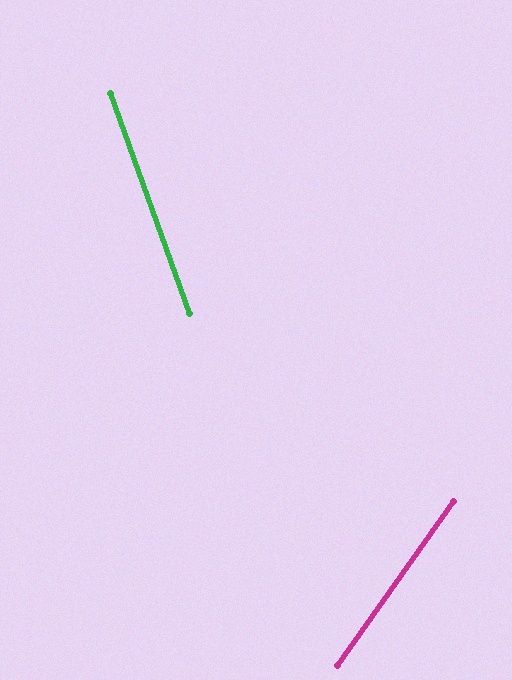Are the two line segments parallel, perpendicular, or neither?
Neither parallel nor perpendicular — they differ by about 55°.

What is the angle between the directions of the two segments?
Approximately 55 degrees.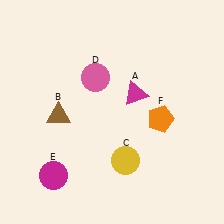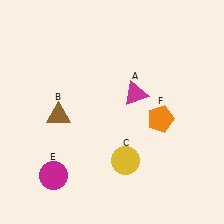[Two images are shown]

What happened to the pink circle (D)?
The pink circle (D) was removed in Image 2. It was in the top-left area of Image 1.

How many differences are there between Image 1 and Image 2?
There is 1 difference between the two images.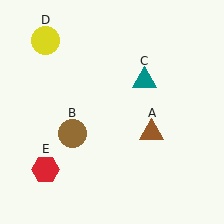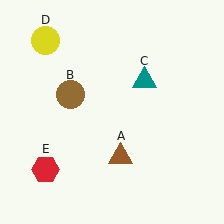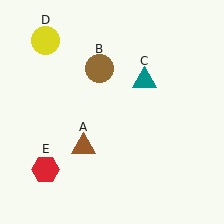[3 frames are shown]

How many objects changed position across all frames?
2 objects changed position: brown triangle (object A), brown circle (object B).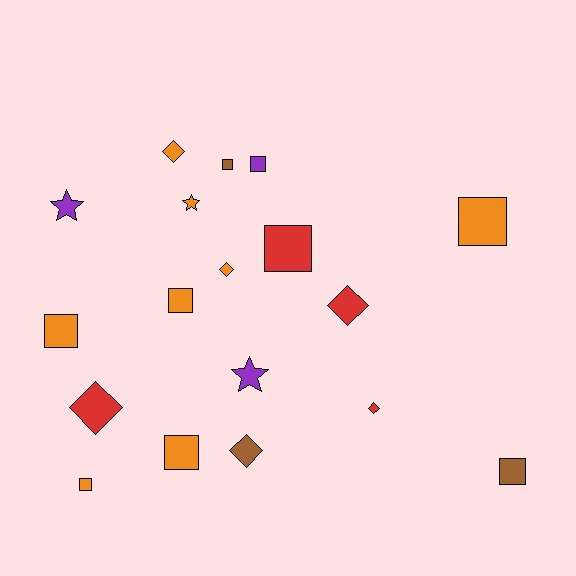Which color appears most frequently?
Orange, with 8 objects.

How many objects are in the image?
There are 18 objects.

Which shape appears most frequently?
Square, with 9 objects.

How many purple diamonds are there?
There are no purple diamonds.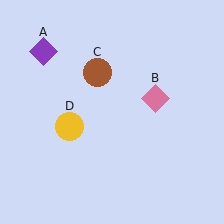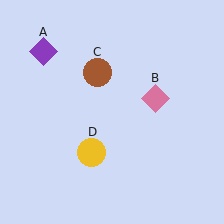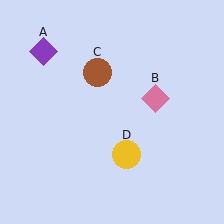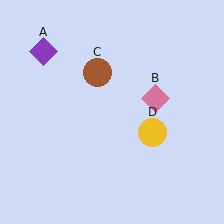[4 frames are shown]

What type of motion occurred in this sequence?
The yellow circle (object D) rotated counterclockwise around the center of the scene.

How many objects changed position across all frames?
1 object changed position: yellow circle (object D).